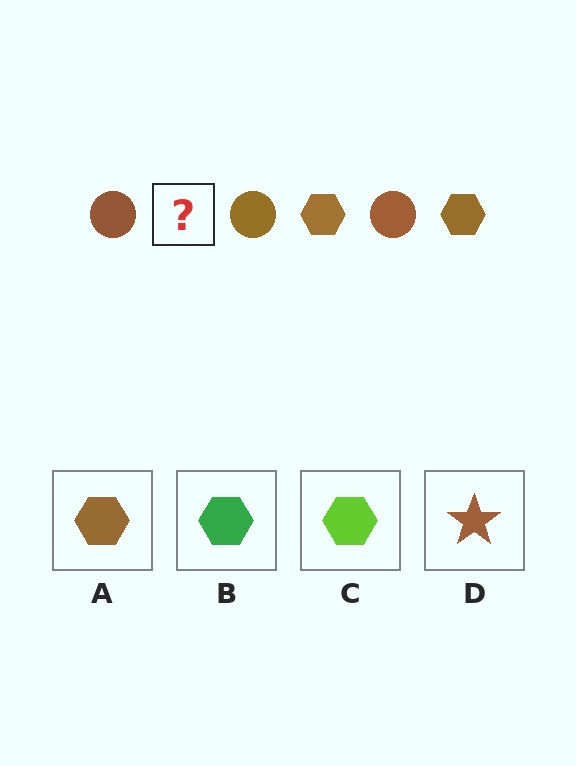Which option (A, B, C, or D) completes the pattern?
A.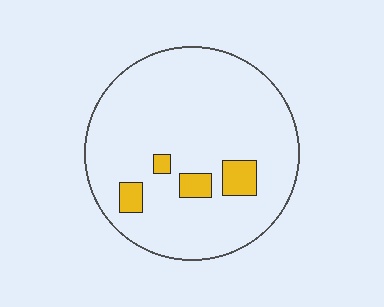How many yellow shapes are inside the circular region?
4.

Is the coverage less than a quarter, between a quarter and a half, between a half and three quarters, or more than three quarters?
Less than a quarter.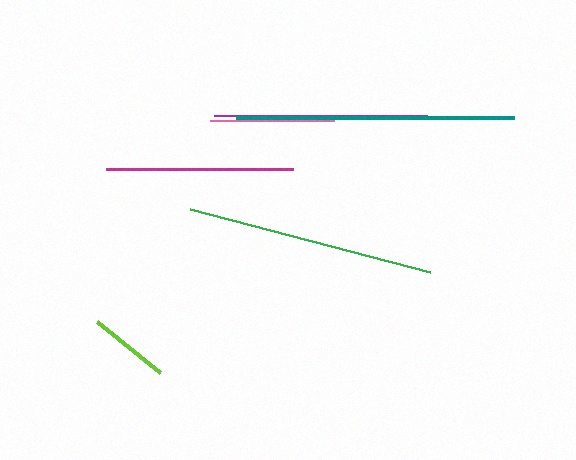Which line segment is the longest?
The teal line is the longest at approximately 278 pixels.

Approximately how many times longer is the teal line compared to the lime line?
The teal line is approximately 3.4 times the length of the lime line.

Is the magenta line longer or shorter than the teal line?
The teal line is longer than the magenta line.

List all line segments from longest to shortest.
From longest to shortest: teal, green, purple, magenta, pink, lime.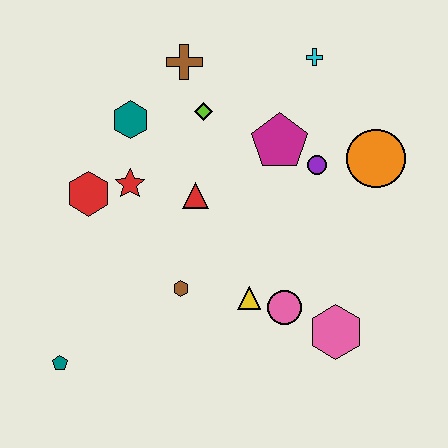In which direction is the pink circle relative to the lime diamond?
The pink circle is below the lime diamond.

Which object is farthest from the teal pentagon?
The cyan cross is farthest from the teal pentagon.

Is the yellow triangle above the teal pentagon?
Yes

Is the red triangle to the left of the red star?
No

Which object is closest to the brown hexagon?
The yellow triangle is closest to the brown hexagon.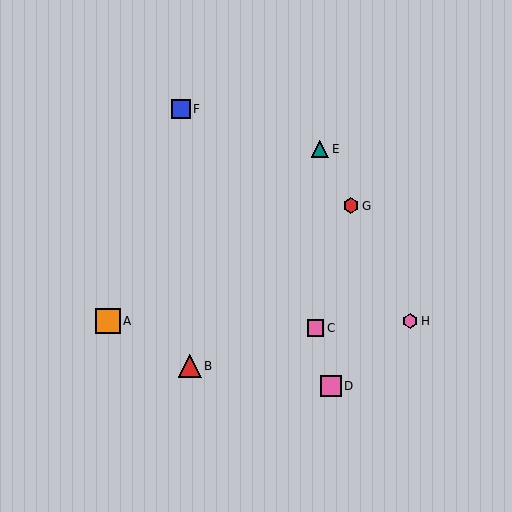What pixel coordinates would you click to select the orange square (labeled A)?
Click at (108, 321) to select the orange square A.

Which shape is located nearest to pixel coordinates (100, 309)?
The orange square (labeled A) at (108, 321) is nearest to that location.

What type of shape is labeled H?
Shape H is a pink hexagon.